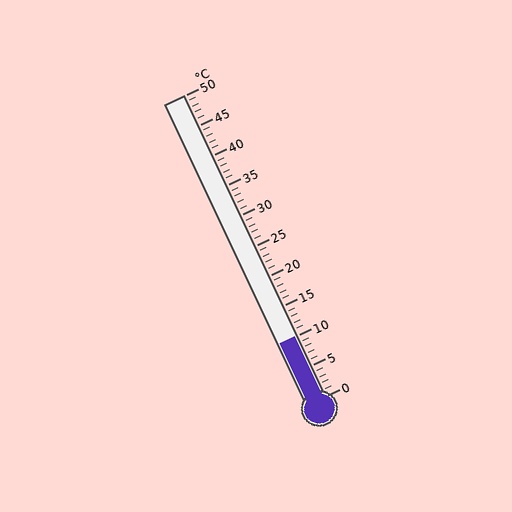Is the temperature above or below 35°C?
The temperature is below 35°C.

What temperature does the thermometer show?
The thermometer shows approximately 10°C.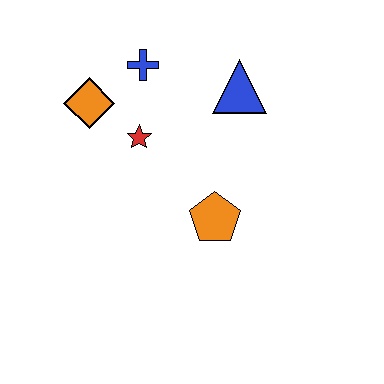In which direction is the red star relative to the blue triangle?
The red star is to the left of the blue triangle.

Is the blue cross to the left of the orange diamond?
No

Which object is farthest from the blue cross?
The orange pentagon is farthest from the blue cross.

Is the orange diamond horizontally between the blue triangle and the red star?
No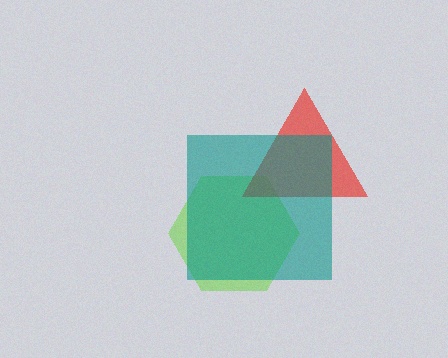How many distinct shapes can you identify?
There are 3 distinct shapes: a lime hexagon, a red triangle, a teal square.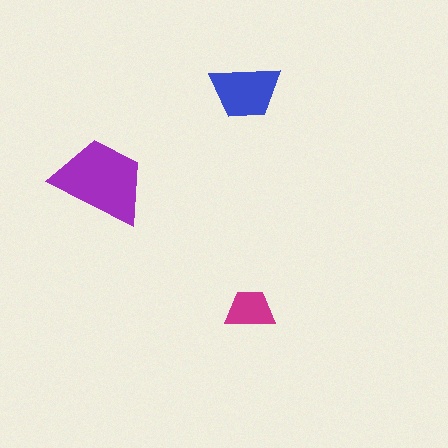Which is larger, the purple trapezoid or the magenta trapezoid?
The purple one.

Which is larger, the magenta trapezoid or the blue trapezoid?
The blue one.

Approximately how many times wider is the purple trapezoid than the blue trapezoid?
About 1.5 times wider.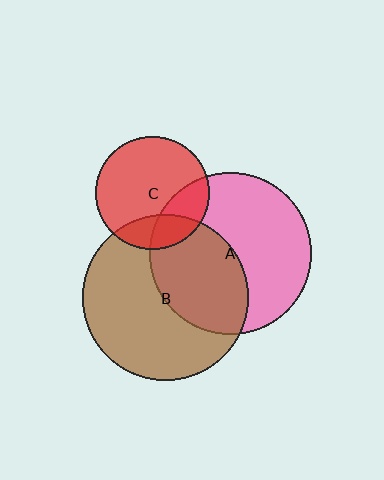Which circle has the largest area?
Circle B (brown).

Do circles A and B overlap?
Yes.